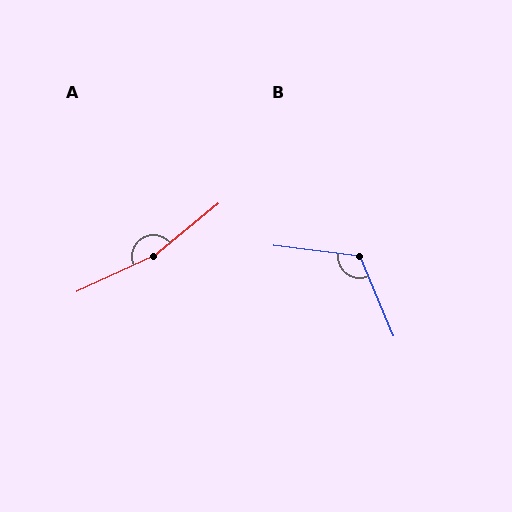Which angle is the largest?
A, at approximately 166 degrees.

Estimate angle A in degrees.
Approximately 166 degrees.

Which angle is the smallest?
B, at approximately 120 degrees.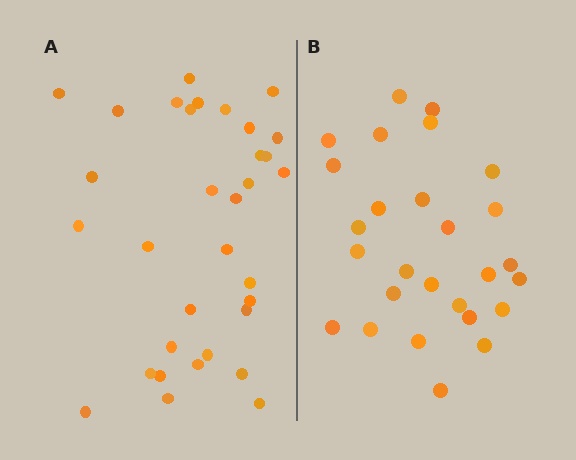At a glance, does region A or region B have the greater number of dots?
Region A (the left region) has more dots.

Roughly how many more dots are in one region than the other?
Region A has about 6 more dots than region B.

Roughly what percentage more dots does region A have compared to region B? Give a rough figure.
About 20% more.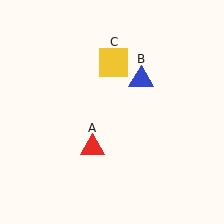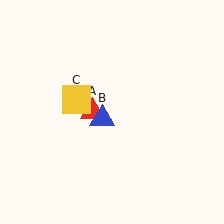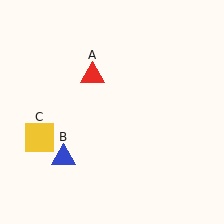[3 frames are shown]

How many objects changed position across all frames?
3 objects changed position: red triangle (object A), blue triangle (object B), yellow square (object C).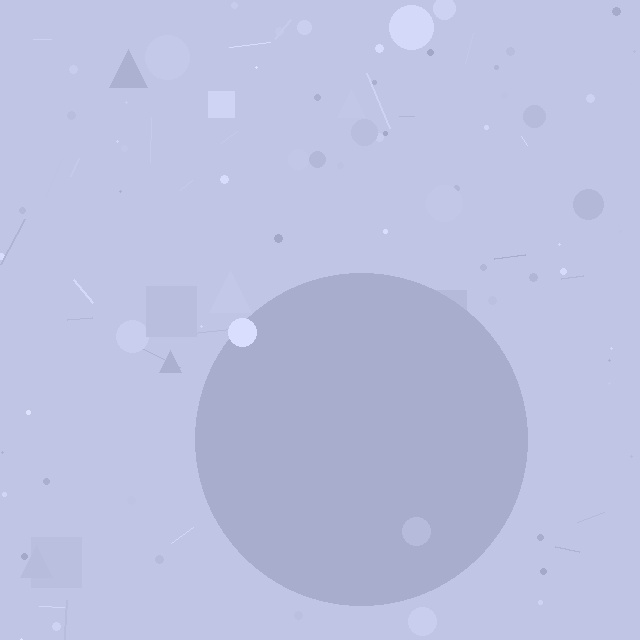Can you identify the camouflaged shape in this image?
The camouflaged shape is a circle.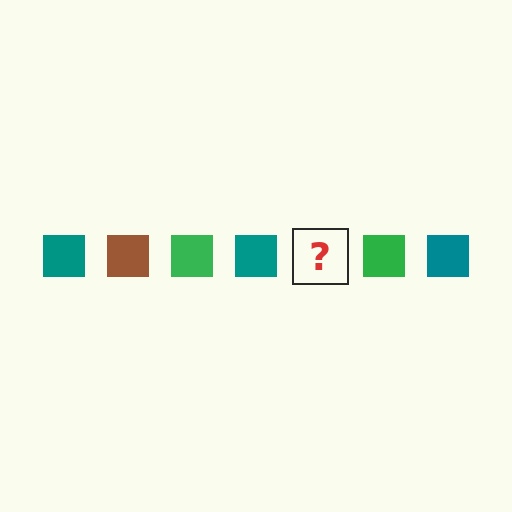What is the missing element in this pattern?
The missing element is a brown square.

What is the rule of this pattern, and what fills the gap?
The rule is that the pattern cycles through teal, brown, green squares. The gap should be filled with a brown square.